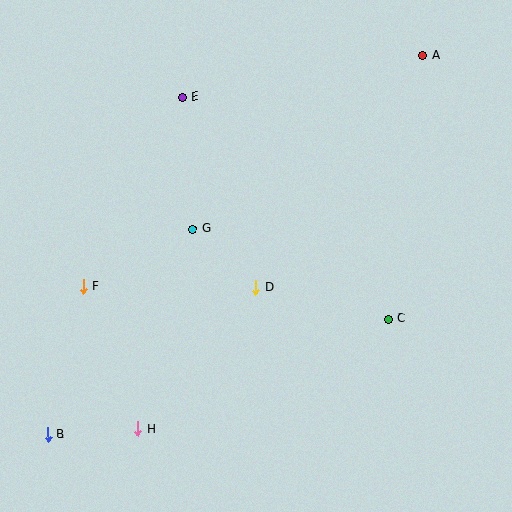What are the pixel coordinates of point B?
Point B is at (47, 435).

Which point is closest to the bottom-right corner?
Point C is closest to the bottom-right corner.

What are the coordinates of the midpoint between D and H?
The midpoint between D and H is at (197, 358).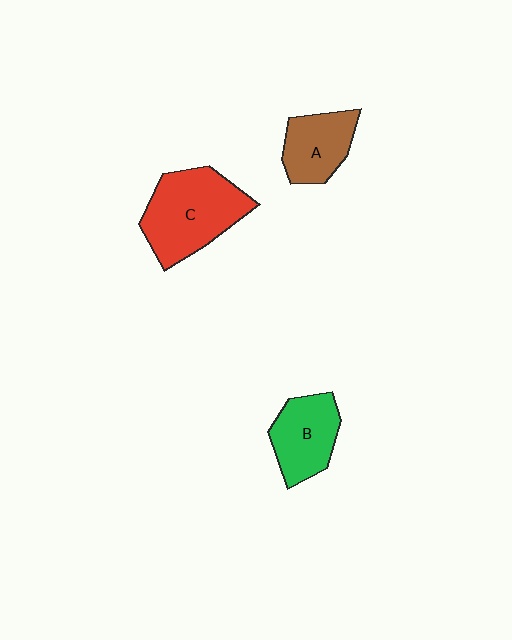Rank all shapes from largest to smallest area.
From largest to smallest: C (red), B (green), A (brown).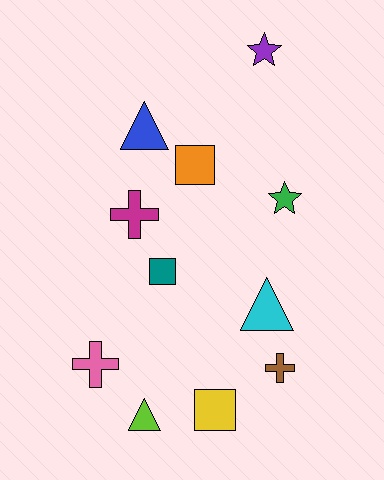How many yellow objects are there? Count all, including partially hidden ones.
There is 1 yellow object.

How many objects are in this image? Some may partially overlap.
There are 11 objects.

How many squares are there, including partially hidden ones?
There are 3 squares.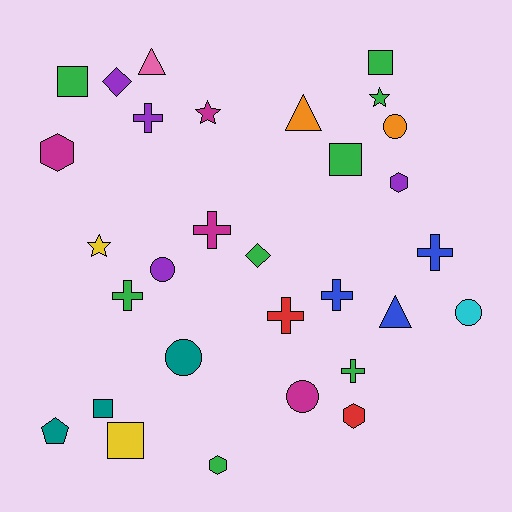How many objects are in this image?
There are 30 objects.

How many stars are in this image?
There are 3 stars.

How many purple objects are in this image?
There are 4 purple objects.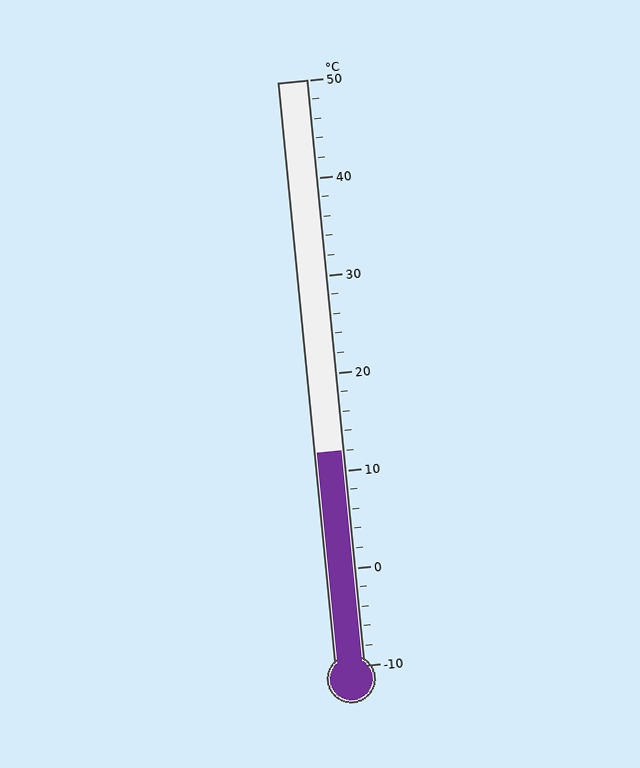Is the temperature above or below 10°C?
The temperature is above 10°C.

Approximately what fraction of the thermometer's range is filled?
The thermometer is filled to approximately 35% of its range.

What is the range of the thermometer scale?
The thermometer scale ranges from -10°C to 50°C.